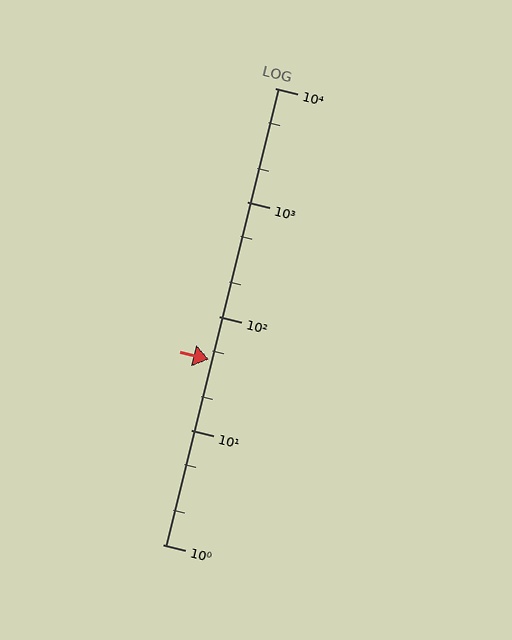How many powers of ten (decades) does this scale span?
The scale spans 4 decades, from 1 to 10000.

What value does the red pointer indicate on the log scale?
The pointer indicates approximately 42.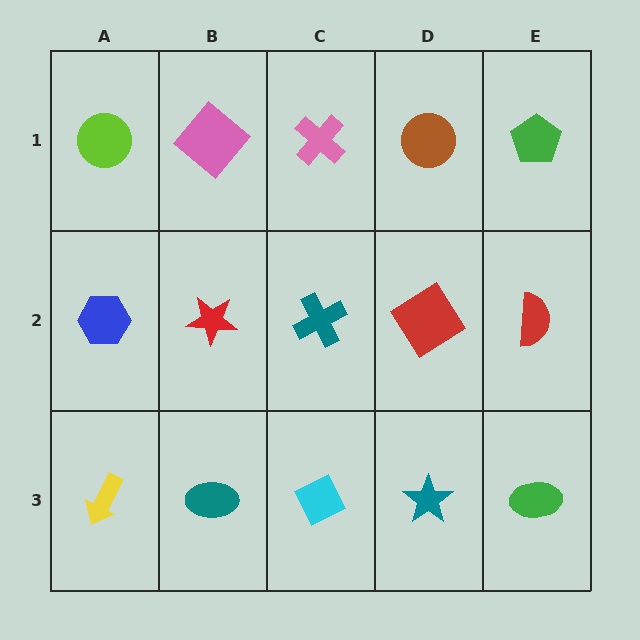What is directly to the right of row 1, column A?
A pink diamond.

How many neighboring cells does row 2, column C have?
4.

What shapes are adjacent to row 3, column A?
A blue hexagon (row 2, column A), a teal ellipse (row 3, column B).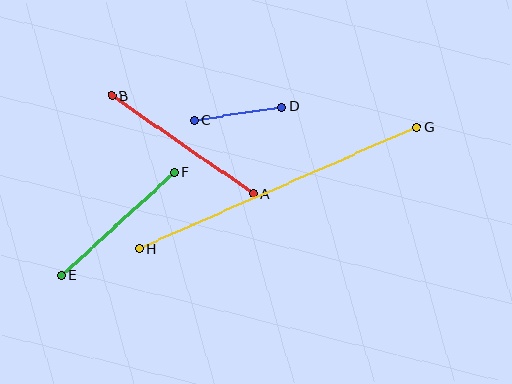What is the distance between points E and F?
The distance is approximately 152 pixels.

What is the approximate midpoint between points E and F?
The midpoint is at approximately (118, 224) pixels.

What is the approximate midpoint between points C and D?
The midpoint is at approximately (238, 113) pixels.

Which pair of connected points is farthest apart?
Points G and H are farthest apart.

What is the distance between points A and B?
The distance is approximately 172 pixels.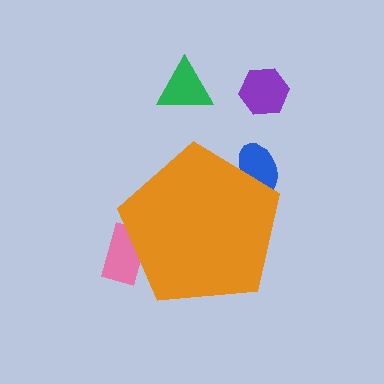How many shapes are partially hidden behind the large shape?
2 shapes are partially hidden.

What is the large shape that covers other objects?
An orange pentagon.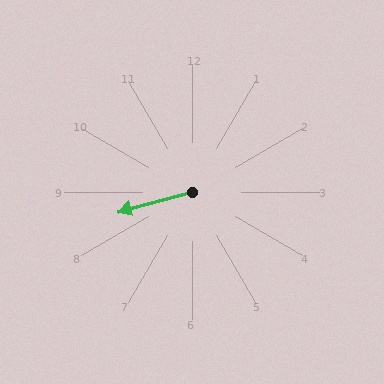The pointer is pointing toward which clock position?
Roughly 8 o'clock.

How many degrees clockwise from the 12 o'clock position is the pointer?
Approximately 255 degrees.